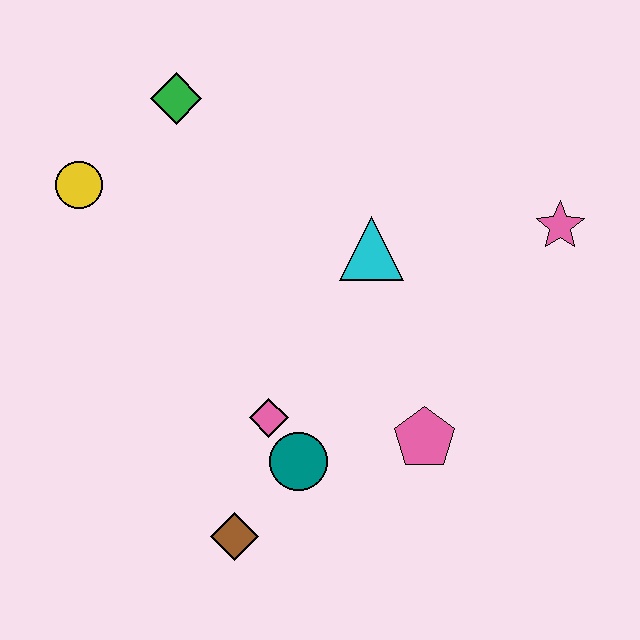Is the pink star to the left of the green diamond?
No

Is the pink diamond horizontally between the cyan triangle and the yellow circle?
Yes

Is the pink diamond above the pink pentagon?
Yes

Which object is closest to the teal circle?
The pink diamond is closest to the teal circle.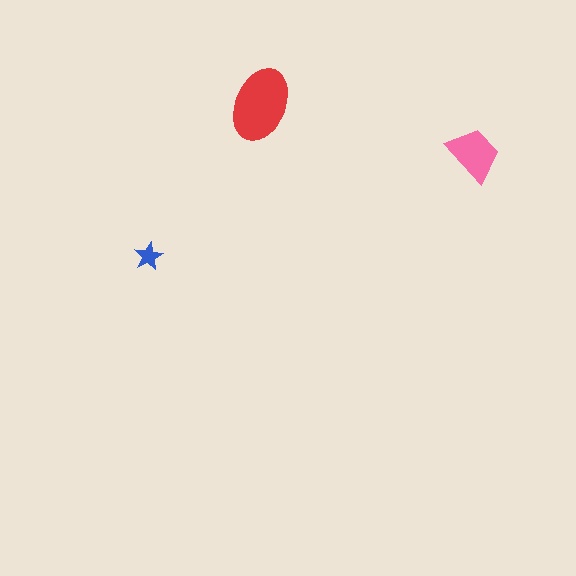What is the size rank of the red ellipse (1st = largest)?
1st.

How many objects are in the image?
There are 3 objects in the image.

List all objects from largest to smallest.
The red ellipse, the pink trapezoid, the blue star.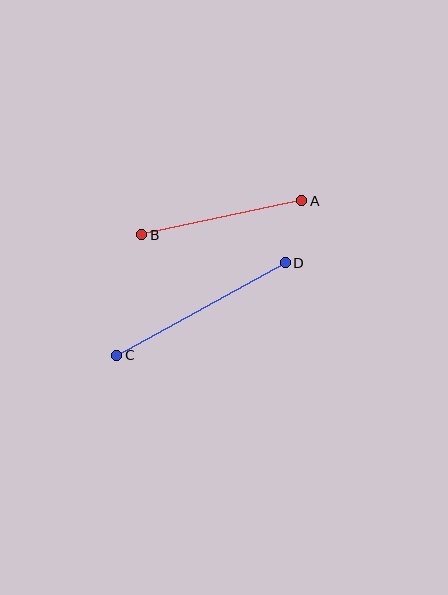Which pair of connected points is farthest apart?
Points C and D are farthest apart.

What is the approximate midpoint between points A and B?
The midpoint is at approximately (222, 218) pixels.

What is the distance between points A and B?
The distance is approximately 164 pixels.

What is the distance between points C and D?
The distance is approximately 192 pixels.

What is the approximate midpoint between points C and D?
The midpoint is at approximately (201, 309) pixels.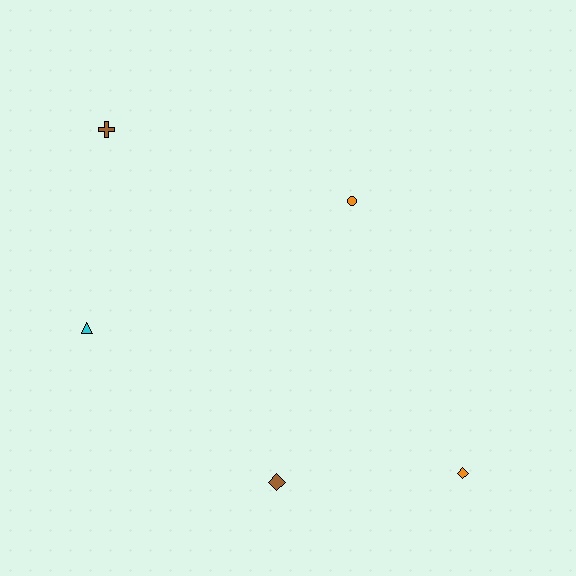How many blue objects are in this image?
There are no blue objects.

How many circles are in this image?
There is 1 circle.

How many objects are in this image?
There are 5 objects.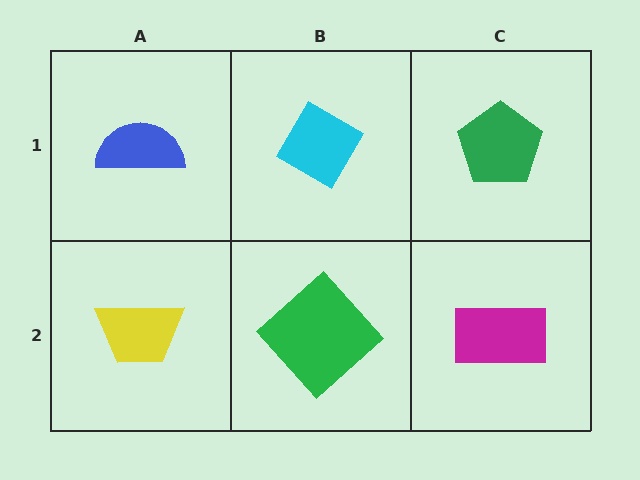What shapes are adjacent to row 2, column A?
A blue semicircle (row 1, column A), a green diamond (row 2, column B).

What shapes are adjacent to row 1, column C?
A magenta rectangle (row 2, column C), a cyan diamond (row 1, column B).